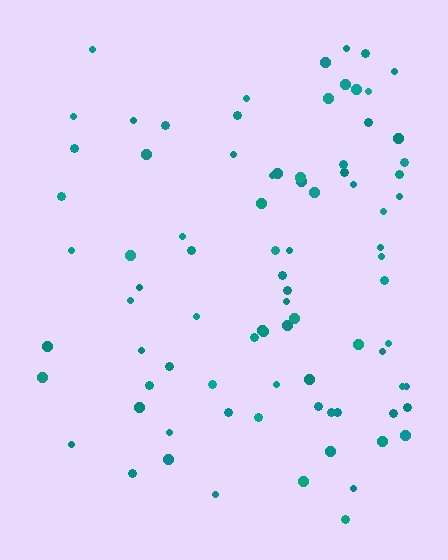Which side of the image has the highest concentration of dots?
The right.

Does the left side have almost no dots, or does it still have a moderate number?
Still a moderate number, just noticeably fewer than the right.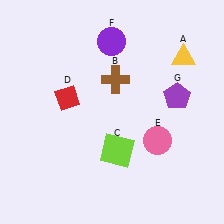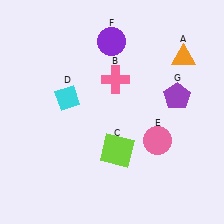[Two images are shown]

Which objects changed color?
A changed from yellow to orange. B changed from brown to pink. D changed from red to cyan.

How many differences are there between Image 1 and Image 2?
There are 3 differences between the two images.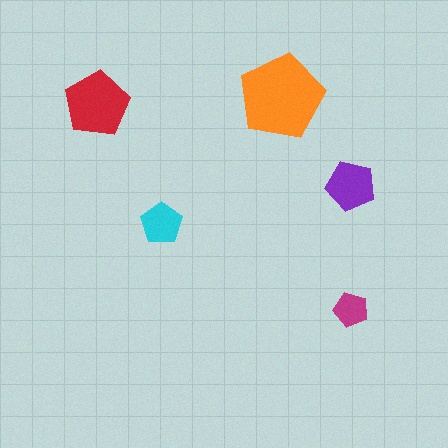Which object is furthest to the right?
The purple pentagon is rightmost.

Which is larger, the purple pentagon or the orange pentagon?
The orange one.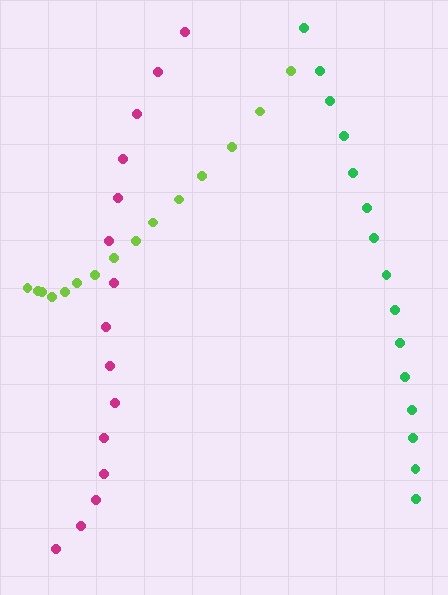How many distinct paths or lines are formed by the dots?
There are 3 distinct paths.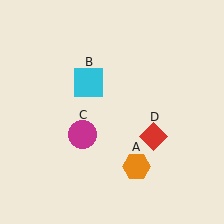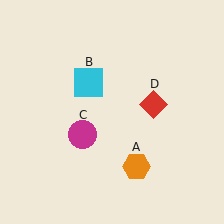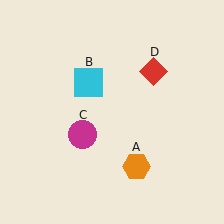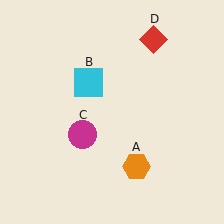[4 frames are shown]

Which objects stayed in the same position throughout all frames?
Orange hexagon (object A) and cyan square (object B) and magenta circle (object C) remained stationary.